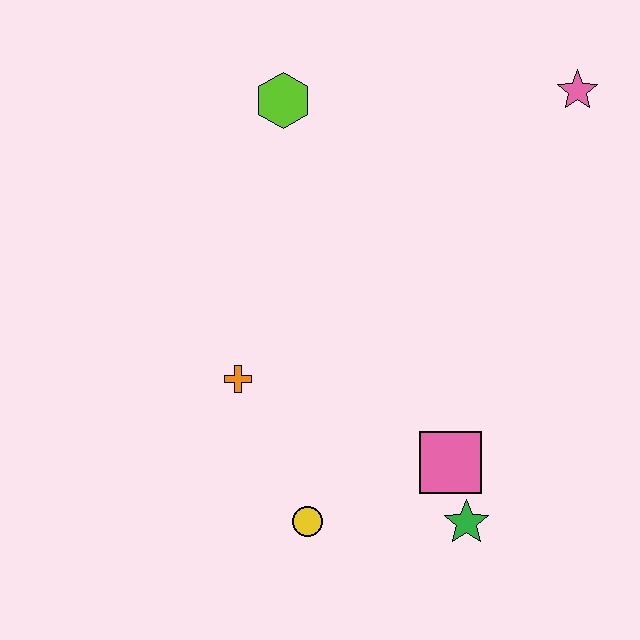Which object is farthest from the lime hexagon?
The green star is farthest from the lime hexagon.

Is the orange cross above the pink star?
No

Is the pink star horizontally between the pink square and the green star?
No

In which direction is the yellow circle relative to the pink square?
The yellow circle is to the left of the pink square.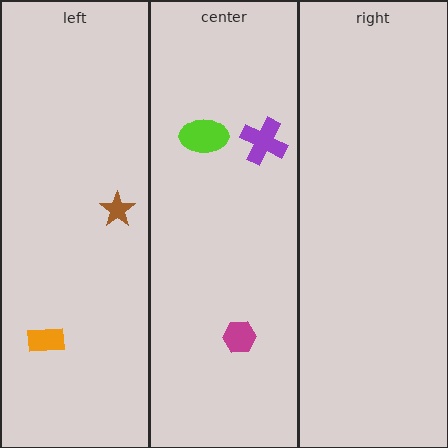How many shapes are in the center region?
3.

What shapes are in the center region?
The purple cross, the magenta hexagon, the lime ellipse.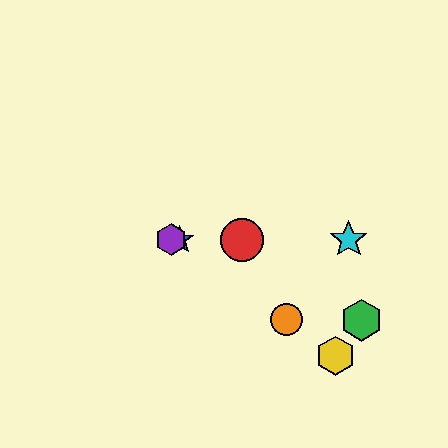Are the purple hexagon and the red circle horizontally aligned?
Yes, both are at y≈240.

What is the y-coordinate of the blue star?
The blue star is at y≈240.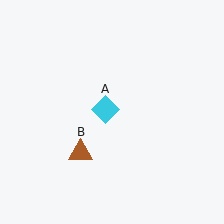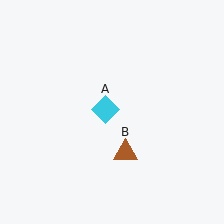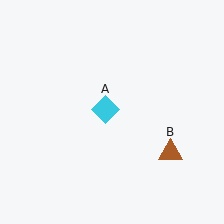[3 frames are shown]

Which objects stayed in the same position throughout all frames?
Cyan diamond (object A) remained stationary.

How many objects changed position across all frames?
1 object changed position: brown triangle (object B).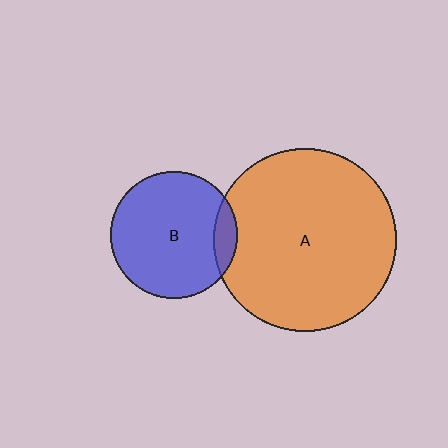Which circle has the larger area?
Circle A (orange).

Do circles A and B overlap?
Yes.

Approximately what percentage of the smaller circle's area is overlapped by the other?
Approximately 10%.